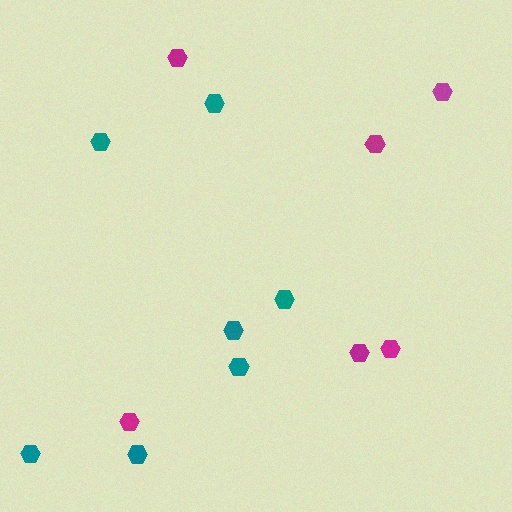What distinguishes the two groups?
There are 2 groups: one group of teal hexagons (7) and one group of magenta hexagons (6).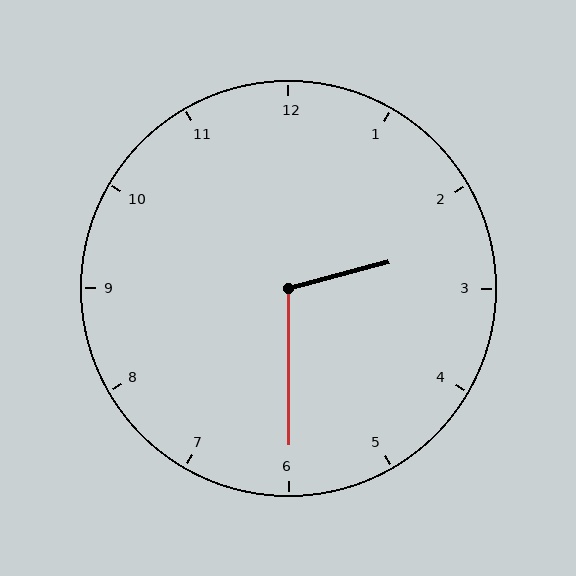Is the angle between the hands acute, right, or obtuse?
It is obtuse.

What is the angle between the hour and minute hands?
Approximately 105 degrees.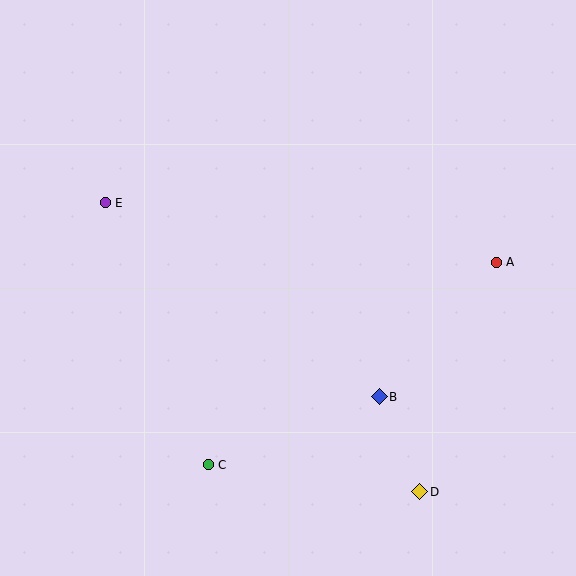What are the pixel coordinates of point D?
Point D is at (420, 492).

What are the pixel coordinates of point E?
Point E is at (105, 203).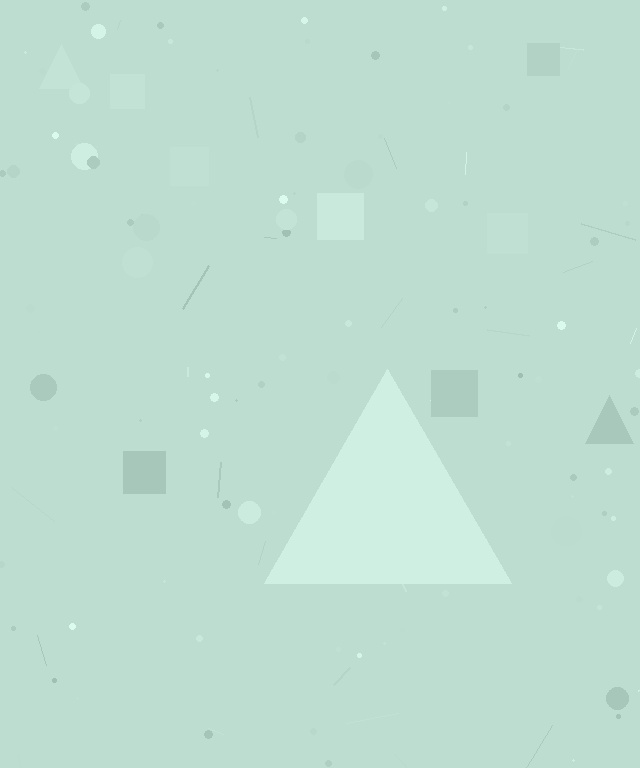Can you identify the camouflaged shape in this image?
The camouflaged shape is a triangle.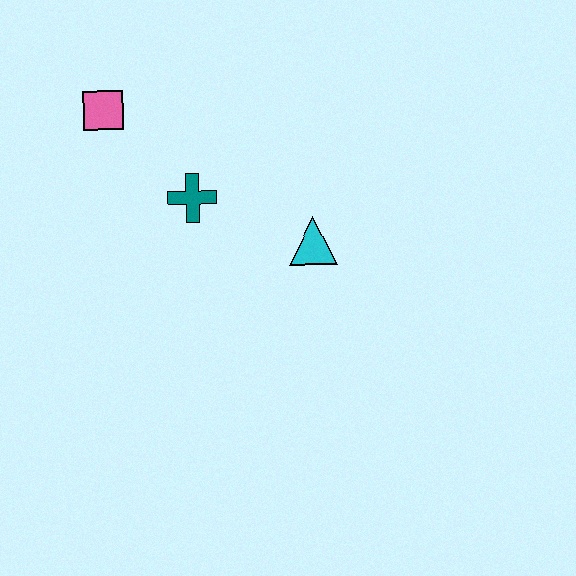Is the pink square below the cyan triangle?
No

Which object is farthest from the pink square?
The cyan triangle is farthest from the pink square.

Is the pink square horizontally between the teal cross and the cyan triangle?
No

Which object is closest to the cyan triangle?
The teal cross is closest to the cyan triangle.